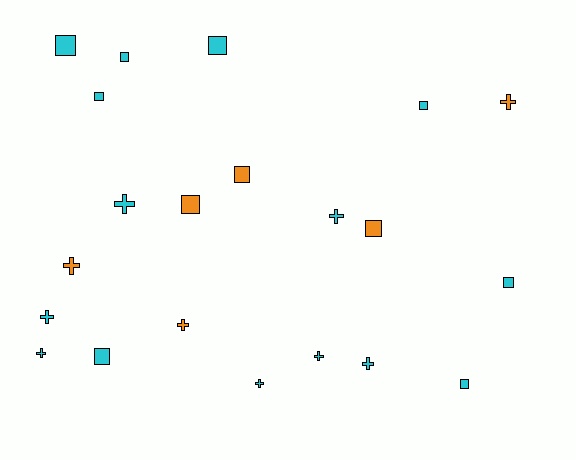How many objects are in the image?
There are 21 objects.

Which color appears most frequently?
Cyan, with 15 objects.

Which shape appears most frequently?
Square, with 11 objects.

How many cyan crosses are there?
There are 7 cyan crosses.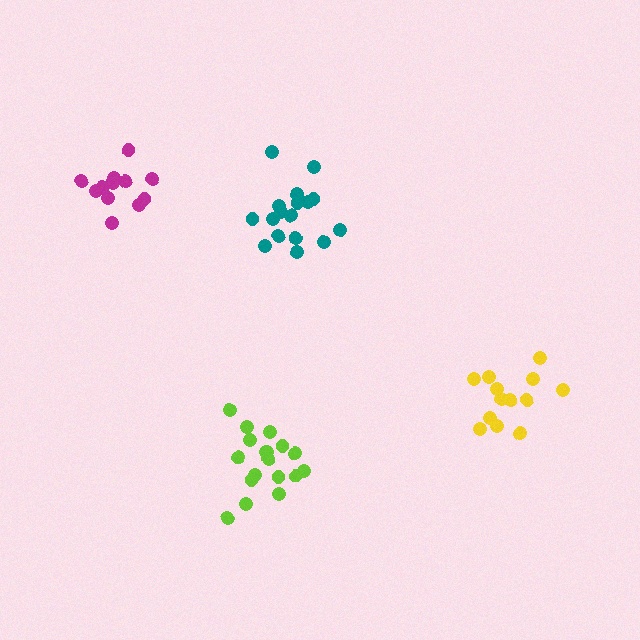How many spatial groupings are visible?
There are 4 spatial groupings.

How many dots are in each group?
Group 1: 12 dots, Group 2: 18 dots, Group 3: 18 dots, Group 4: 13 dots (61 total).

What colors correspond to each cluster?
The clusters are colored: magenta, teal, lime, yellow.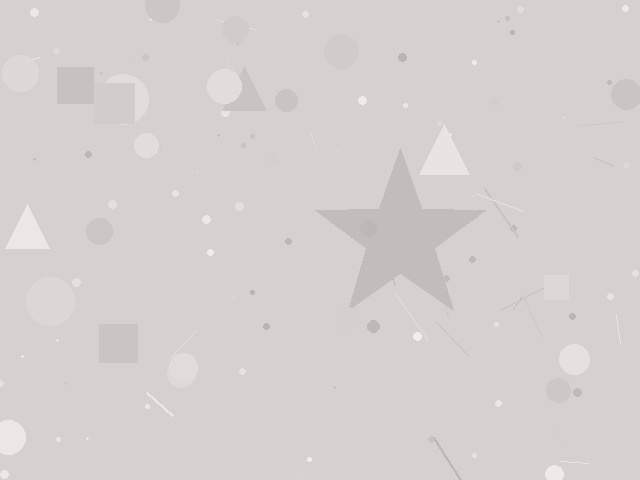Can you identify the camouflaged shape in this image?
The camouflaged shape is a star.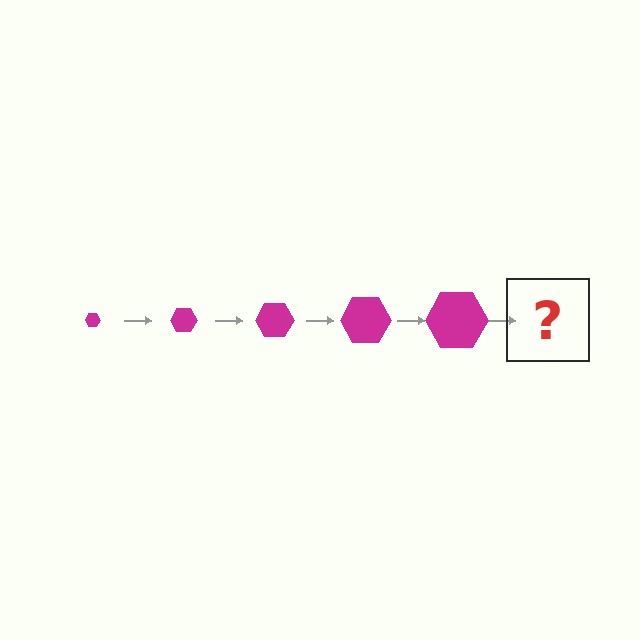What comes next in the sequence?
The next element should be a magenta hexagon, larger than the previous one.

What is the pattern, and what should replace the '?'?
The pattern is that the hexagon gets progressively larger each step. The '?' should be a magenta hexagon, larger than the previous one.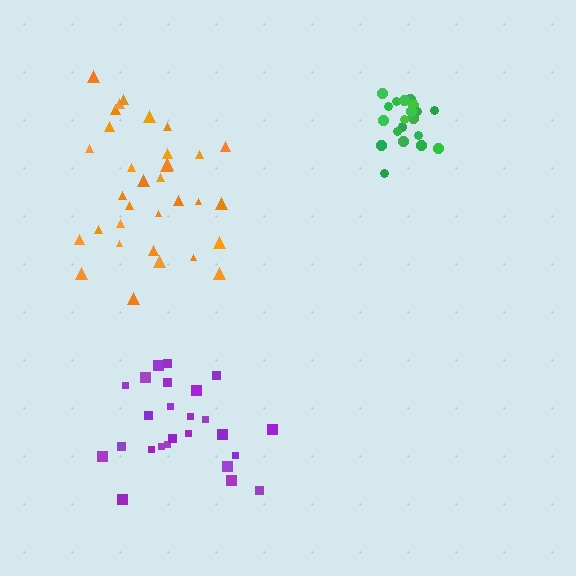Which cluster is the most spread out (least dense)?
Purple.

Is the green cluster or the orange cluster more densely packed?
Green.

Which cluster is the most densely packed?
Green.